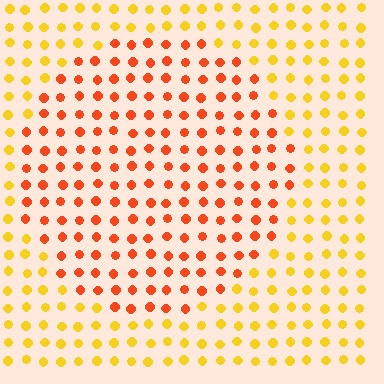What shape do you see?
I see a circle.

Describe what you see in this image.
The image is filled with small yellow elements in a uniform arrangement. A circle-shaped region is visible where the elements are tinted to a slightly different hue, forming a subtle color boundary.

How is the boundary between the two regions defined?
The boundary is defined purely by a slight shift in hue (about 38 degrees). Spacing, size, and orientation are identical on both sides.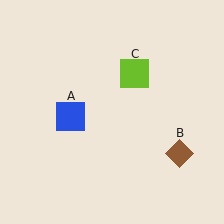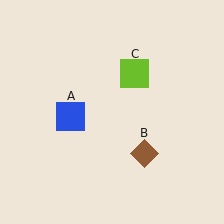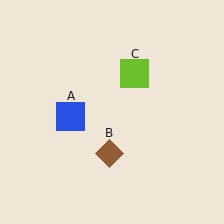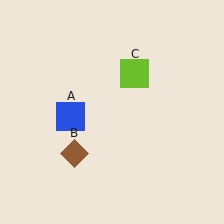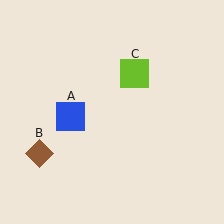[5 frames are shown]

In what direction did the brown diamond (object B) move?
The brown diamond (object B) moved left.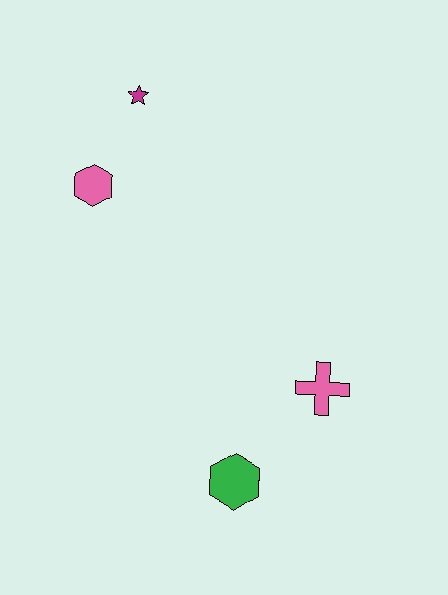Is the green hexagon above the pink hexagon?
No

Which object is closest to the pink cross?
The green hexagon is closest to the pink cross.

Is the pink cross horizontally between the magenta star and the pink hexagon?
No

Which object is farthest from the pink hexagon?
The green hexagon is farthest from the pink hexagon.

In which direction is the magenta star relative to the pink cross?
The magenta star is above the pink cross.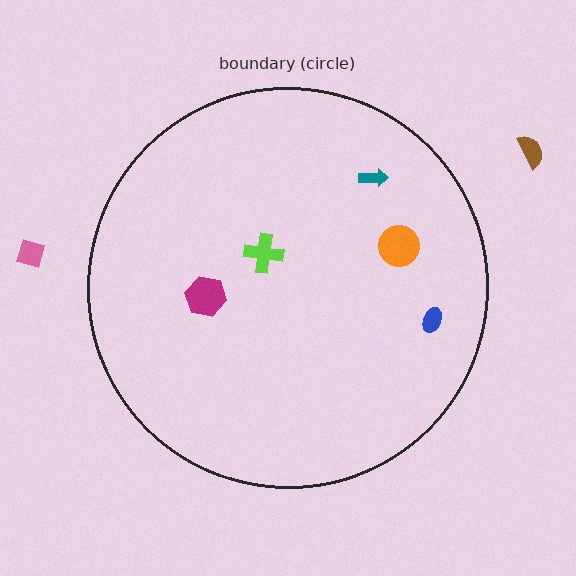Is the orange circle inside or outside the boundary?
Inside.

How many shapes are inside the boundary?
5 inside, 2 outside.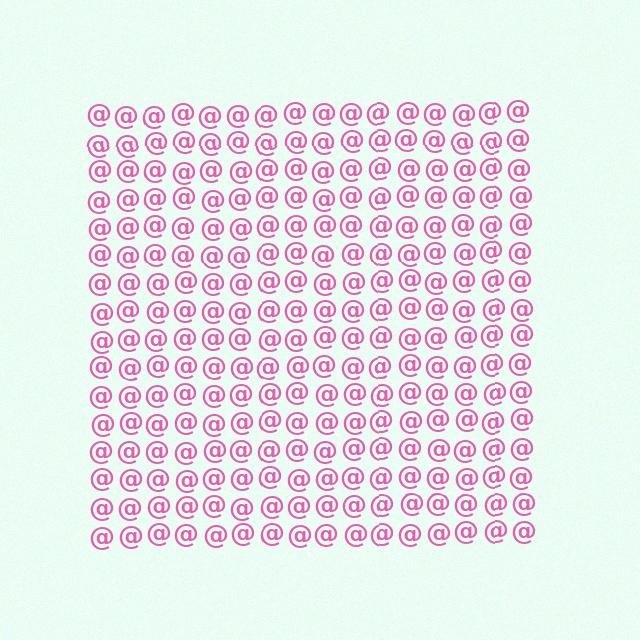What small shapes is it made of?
It is made of small at signs.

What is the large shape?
The large shape is a square.